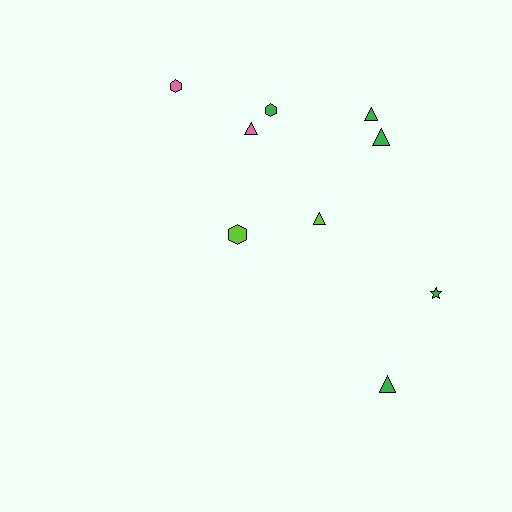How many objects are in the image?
There are 9 objects.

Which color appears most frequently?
Green, with 5 objects.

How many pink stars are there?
There are no pink stars.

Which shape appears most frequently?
Triangle, with 5 objects.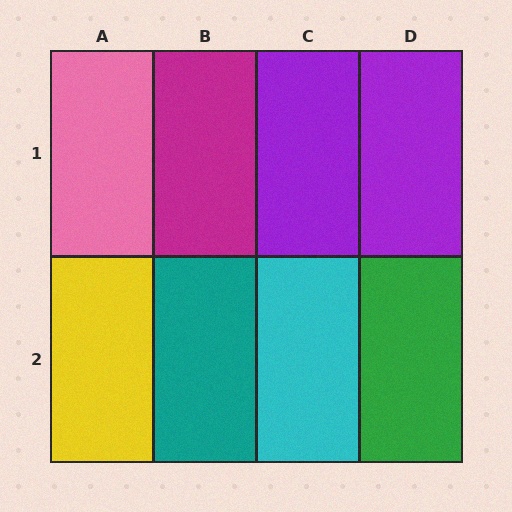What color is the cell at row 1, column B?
Magenta.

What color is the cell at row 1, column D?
Purple.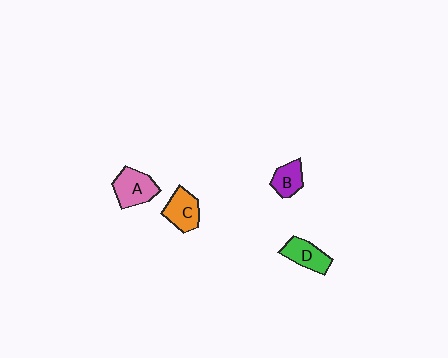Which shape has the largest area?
Shape A (pink).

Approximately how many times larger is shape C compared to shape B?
Approximately 1.3 times.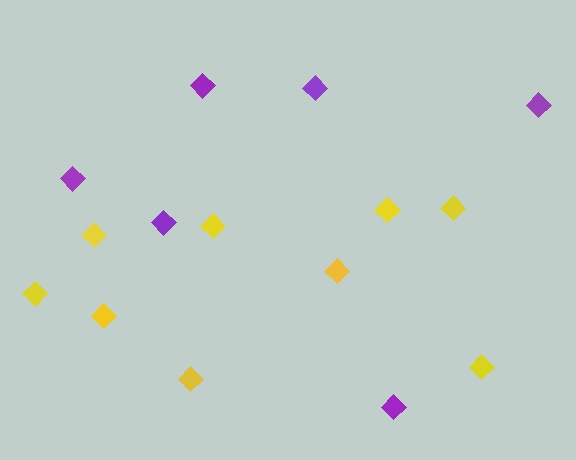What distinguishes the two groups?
There are 2 groups: one group of purple diamonds (6) and one group of yellow diamonds (9).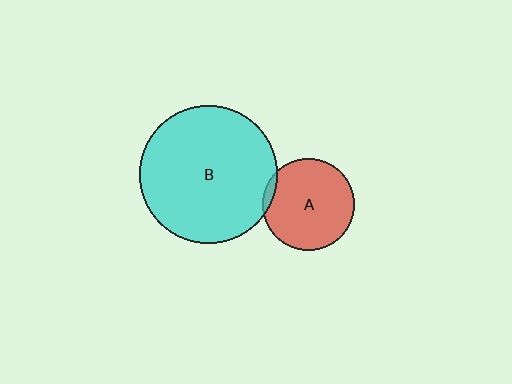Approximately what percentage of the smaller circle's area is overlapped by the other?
Approximately 5%.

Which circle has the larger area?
Circle B (cyan).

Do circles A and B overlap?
Yes.